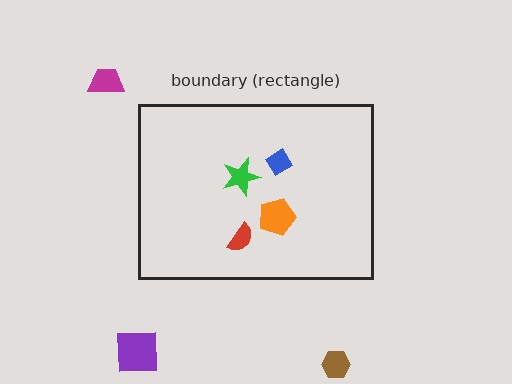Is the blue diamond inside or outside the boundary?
Inside.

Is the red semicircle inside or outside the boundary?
Inside.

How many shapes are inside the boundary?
4 inside, 3 outside.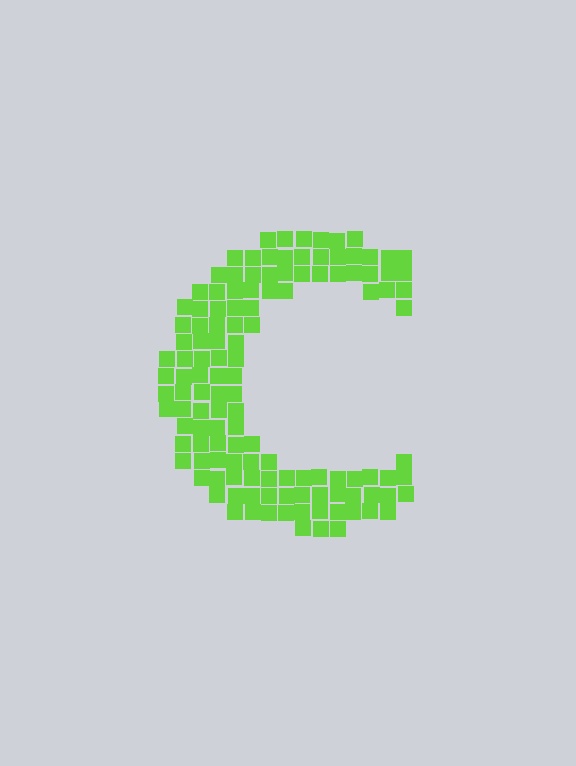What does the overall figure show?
The overall figure shows the letter C.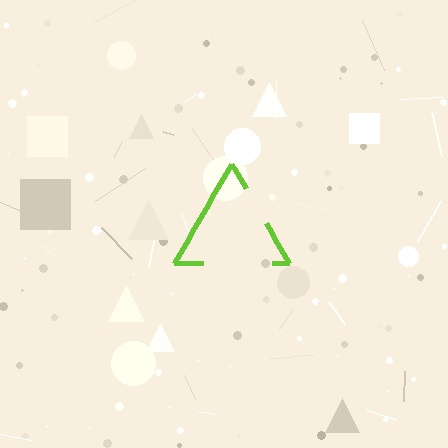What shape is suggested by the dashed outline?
The dashed outline suggests a triangle.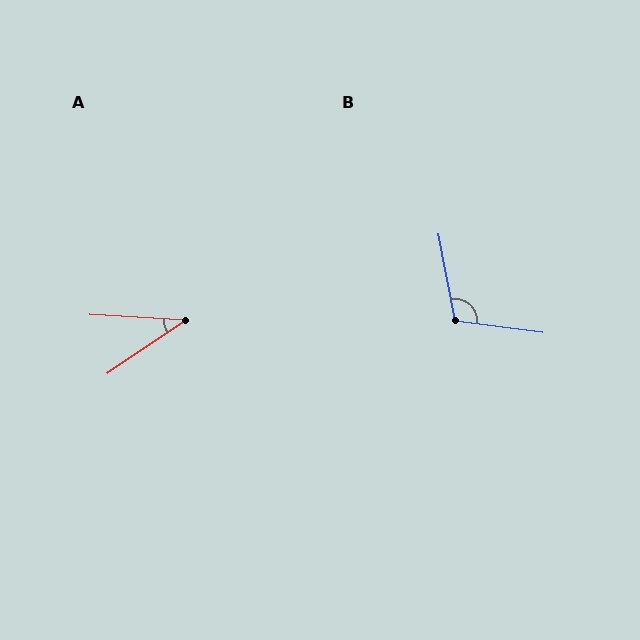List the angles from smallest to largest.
A (37°), B (108°).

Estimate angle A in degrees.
Approximately 37 degrees.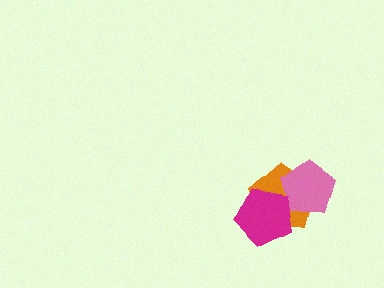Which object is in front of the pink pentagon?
The magenta pentagon is in front of the pink pentagon.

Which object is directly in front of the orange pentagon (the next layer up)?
The pink pentagon is directly in front of the orange pentagon.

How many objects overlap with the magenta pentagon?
2 objects overlap with the magenta pentagon.